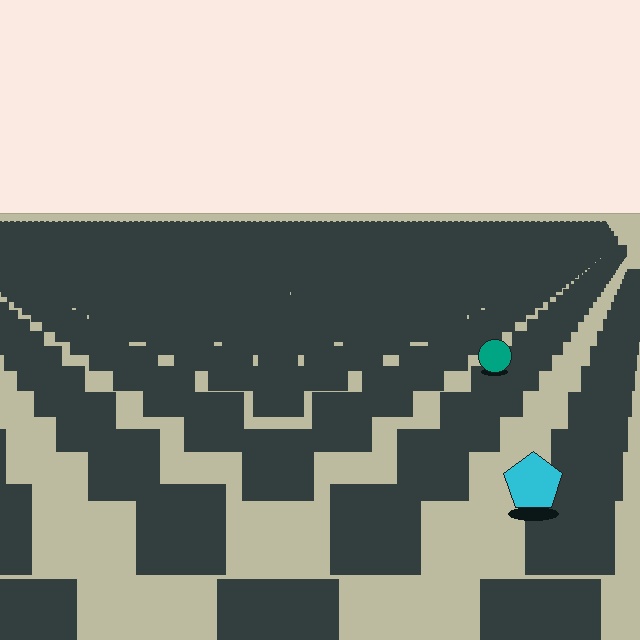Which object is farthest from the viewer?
The teal circle is farthest from the viewer. It appears smaller and the ground texture around it is denser.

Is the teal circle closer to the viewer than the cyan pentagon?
No. The cyan pentagon is closer — you can tell from the texture gradient: the ground texture is coarser near it.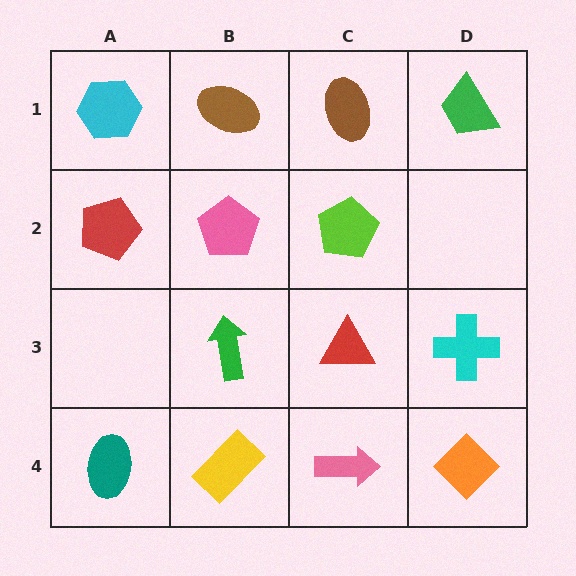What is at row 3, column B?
A green arrow.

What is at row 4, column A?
A teal ellipse.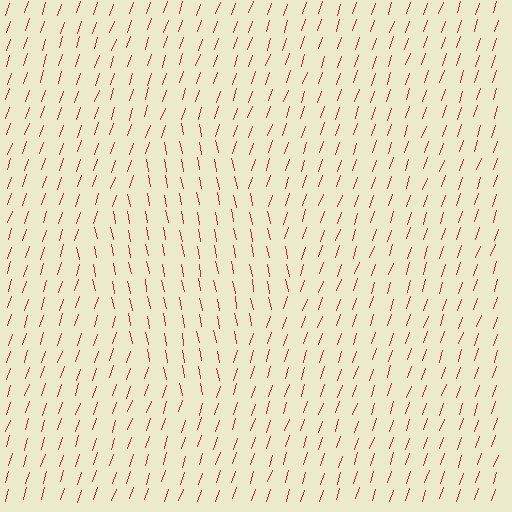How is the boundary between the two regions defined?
The boundary is defined purely by a change in line orientation (approximately 30 degrees difference). All lines are the same color and thickness.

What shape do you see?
I see a diamond.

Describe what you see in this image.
The image is filled with small red line segments. A diamond region in the image has lines oriented differently from the surrounding lines, creating a visible texture boundary.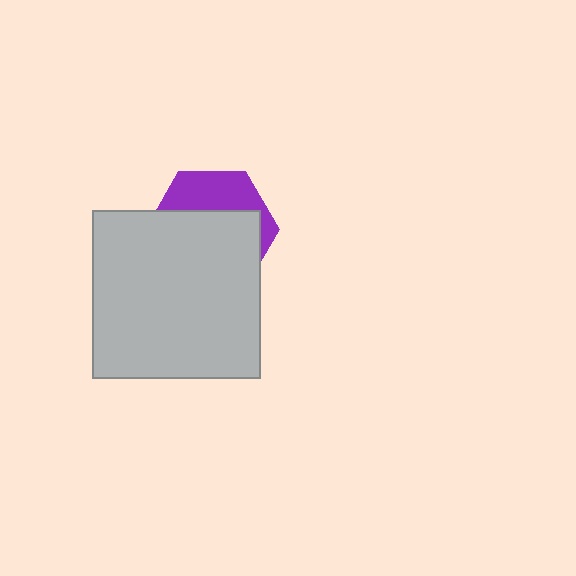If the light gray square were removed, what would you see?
You would see the complete purple hexagon.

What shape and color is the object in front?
The object in front is a light gray square.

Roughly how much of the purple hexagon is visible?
A small part of it is visible (roughly 34%).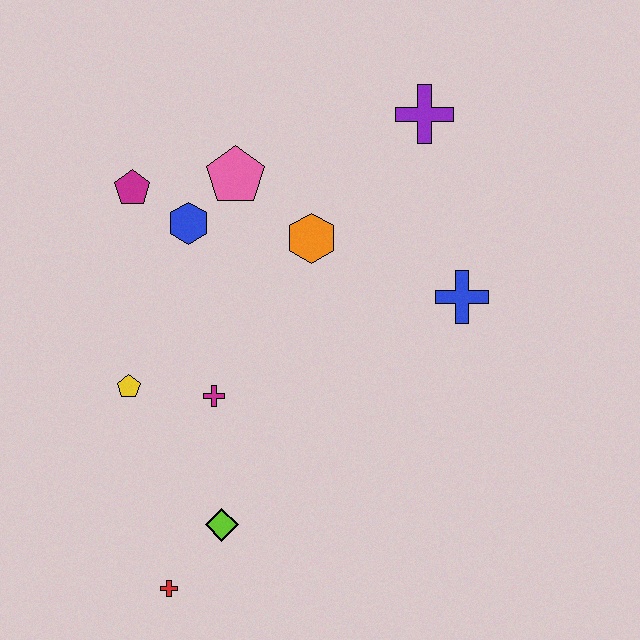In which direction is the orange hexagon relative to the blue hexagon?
The orange hexagon is to the right of the blue hexagon.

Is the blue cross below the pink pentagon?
Yes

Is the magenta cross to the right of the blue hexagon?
Yes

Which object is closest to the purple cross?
The orange hexagon is closest to the purple cross.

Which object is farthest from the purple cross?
The red cross is farthest from the purple cross.